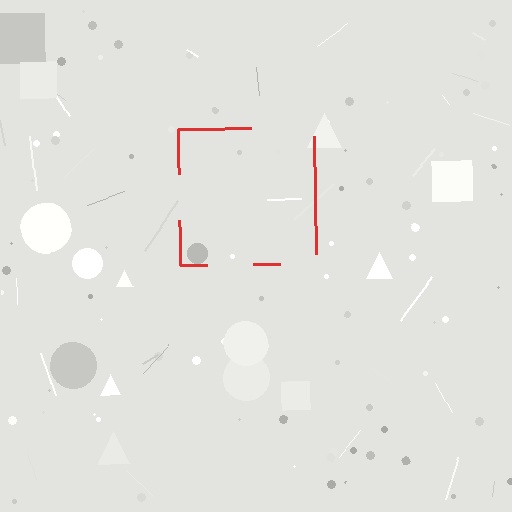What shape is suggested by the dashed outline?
The dashed outline suggests a square.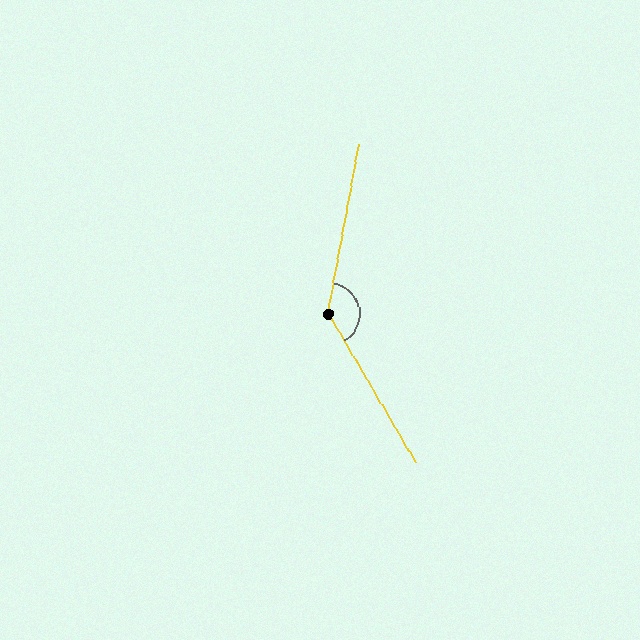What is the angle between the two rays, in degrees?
Approximately 139 degrees.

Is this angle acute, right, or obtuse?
It is obtuse.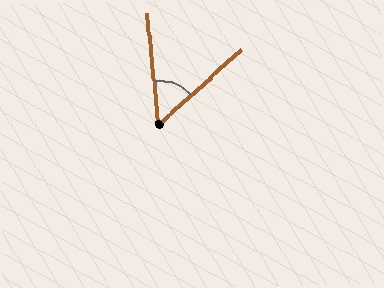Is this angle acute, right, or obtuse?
It is acute.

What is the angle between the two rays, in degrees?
Approximately 54 degrees.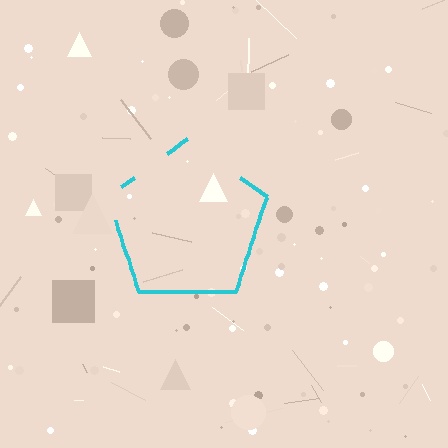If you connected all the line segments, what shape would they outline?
They would outline a pentagon.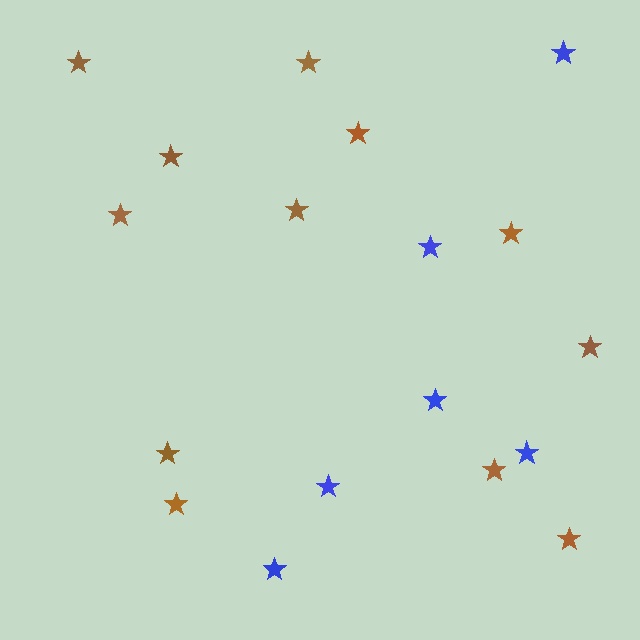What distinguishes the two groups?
There are 2 groups: one group of blue stars (6) and one group of brown stars (12).